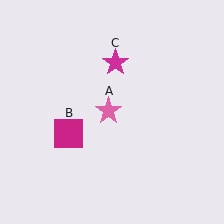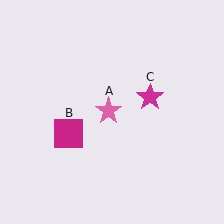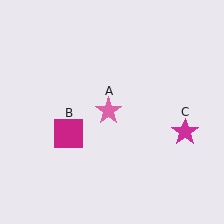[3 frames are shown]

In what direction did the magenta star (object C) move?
The magenta star (object C) moved down and to the right.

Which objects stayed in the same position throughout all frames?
Pink star (object A) and magenta square (object B) remained stationary.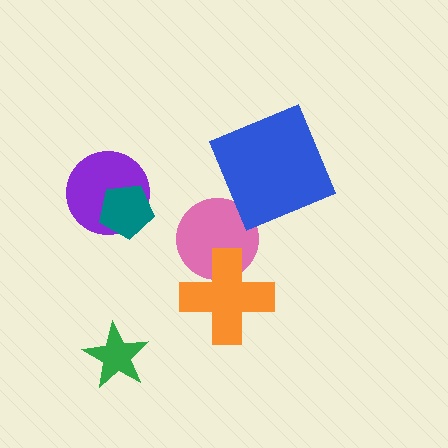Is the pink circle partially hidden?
Yes, it is partially covered by another shape.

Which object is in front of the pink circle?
The orange cross is in front of the pink circle.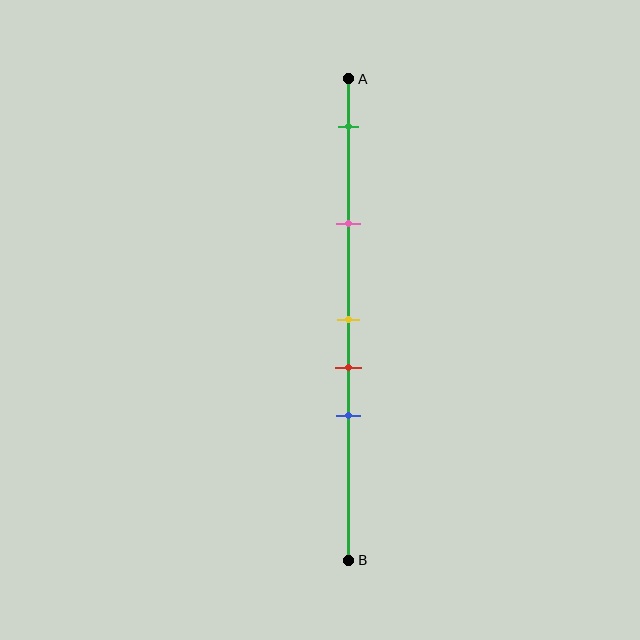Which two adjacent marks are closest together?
The yellow and red marks are the closest adjacent pair.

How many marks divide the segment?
There are 5 marks dividing the segment.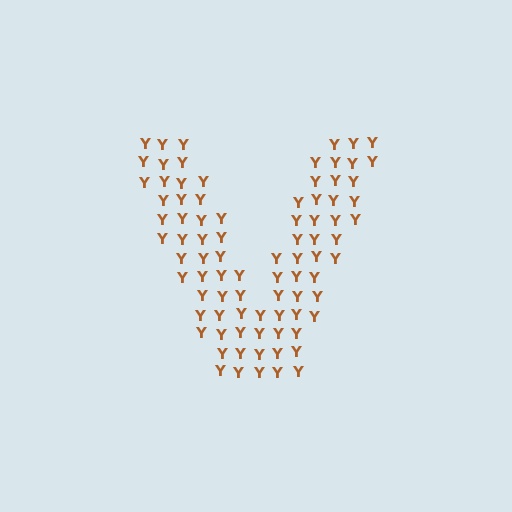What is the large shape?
The large shape is the letter V.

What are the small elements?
The small elements are letter Y's.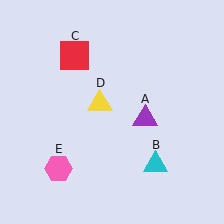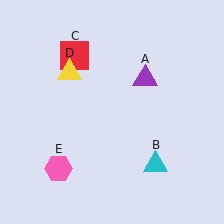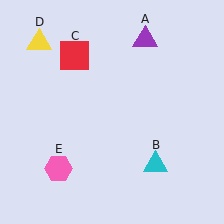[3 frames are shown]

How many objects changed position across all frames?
2 objects changed position: purple triangle (object A), yellow triangle (object D).